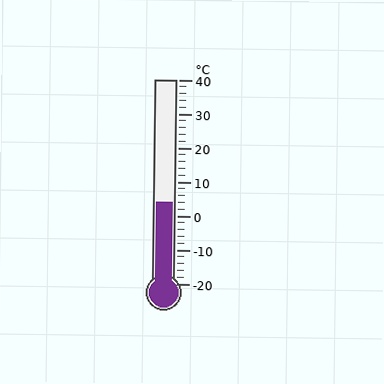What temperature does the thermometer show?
The thermometer shows approximately 4°C.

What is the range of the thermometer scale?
The thermometer scale ranges from -20°C to 40°C.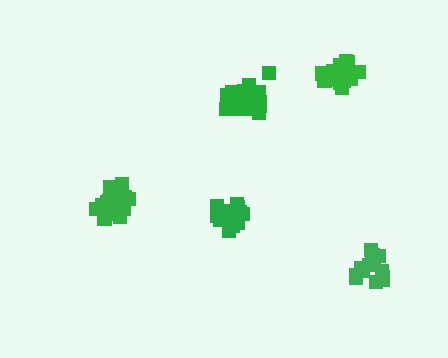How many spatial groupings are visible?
There are 5 spatial groupings.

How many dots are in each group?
Group 1: 16 dots, Group 2: 19 dots, Group 3: 19 dots, Group 4: 20 dots, Group 5: 16 dots (90 total).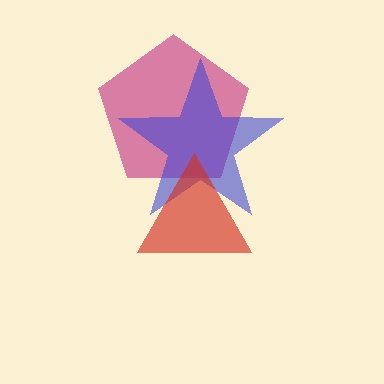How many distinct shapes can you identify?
There are 3 distinct shapes: a magenta pentagon, a blue star, a red triangle.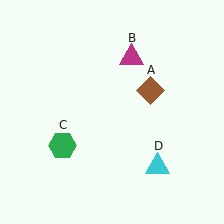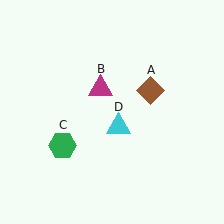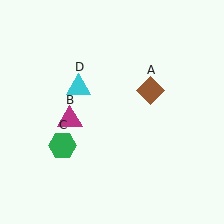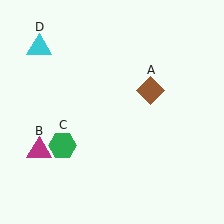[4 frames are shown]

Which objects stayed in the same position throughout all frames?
Brown diamond (object A) and green hexagon (object C) remained stationary.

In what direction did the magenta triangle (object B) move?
The magenta triangle (object B) moved down and to the left.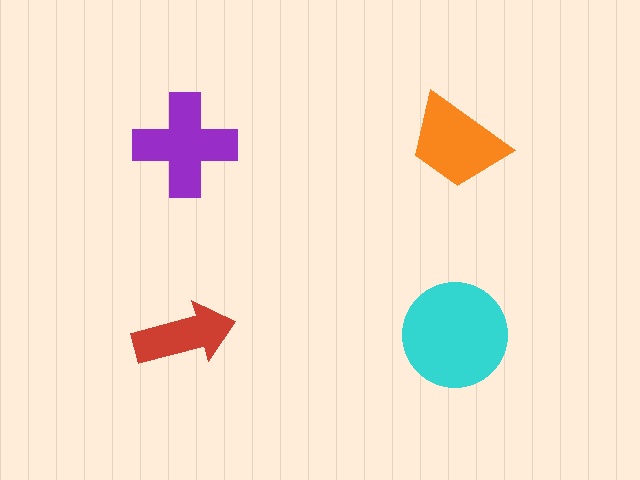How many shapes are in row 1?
2 shapes.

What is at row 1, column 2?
An orange trapezoid.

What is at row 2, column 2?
A cyan circle.